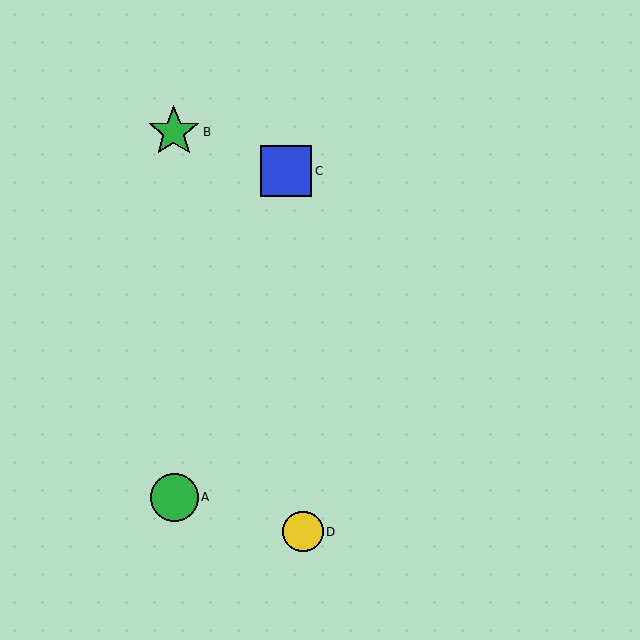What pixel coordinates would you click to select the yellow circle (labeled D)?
Click at (303, 532) to select the yellow circle D.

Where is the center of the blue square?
The center of the blue square is at (286, 171).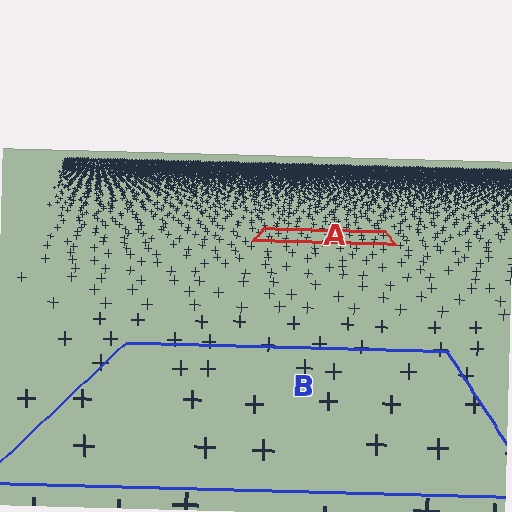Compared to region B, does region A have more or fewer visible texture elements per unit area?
Region A has more texture elements per unit area — they are packed more densely because it is farther away.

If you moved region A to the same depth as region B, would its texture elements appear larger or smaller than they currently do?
They would appear larger. At a closer depth, the same texture elements are projected at a bigger on-screen size.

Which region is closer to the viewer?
Region B is closer. The texture elements there are larger and more spread out.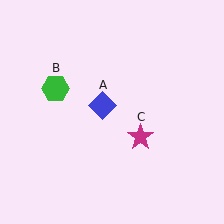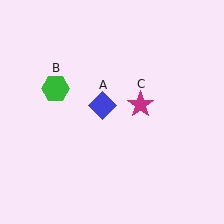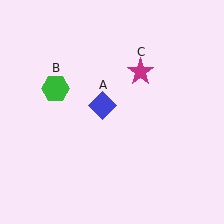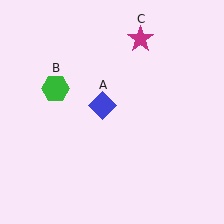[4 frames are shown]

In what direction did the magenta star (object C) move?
The magenta star (object C) moved up.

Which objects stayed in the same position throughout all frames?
Blue diamond (object A) and green hexagon (object B) remained stationary.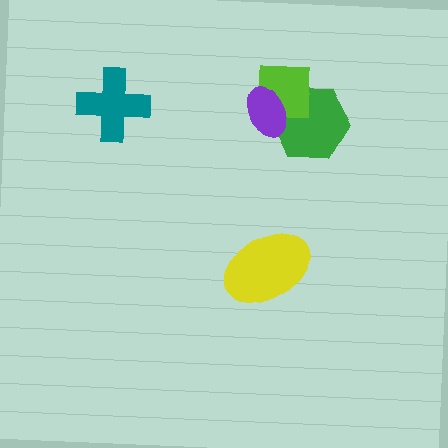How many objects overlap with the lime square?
2 objects overlap with the lime square.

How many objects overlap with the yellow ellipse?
0 objects overlap with the yellow ellipse.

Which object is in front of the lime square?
The purple ellipse is in front of the lime square.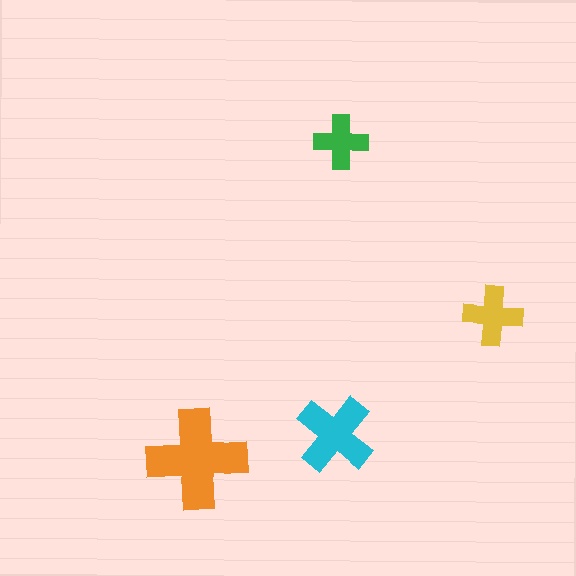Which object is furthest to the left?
The orange cross is leftmost.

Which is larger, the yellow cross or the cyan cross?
The cyan one.